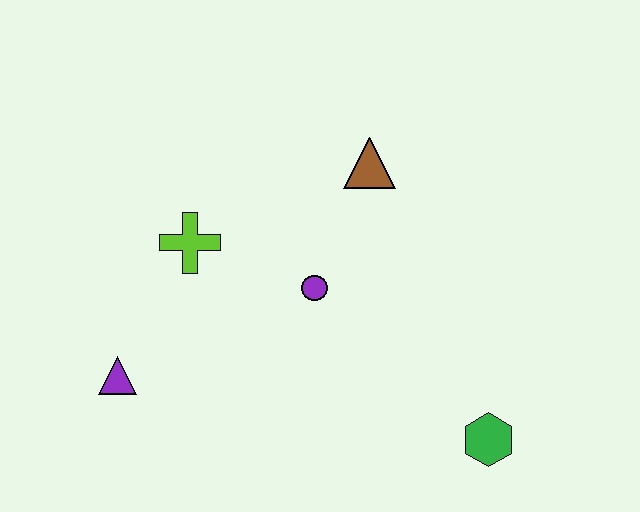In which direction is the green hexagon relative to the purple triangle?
The green hexagon is to the right of the purple triangle.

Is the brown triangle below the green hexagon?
No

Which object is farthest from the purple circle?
The green hexagon is farthest from the purple circle.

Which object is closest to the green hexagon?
The purple circle is closest to the green hexagon.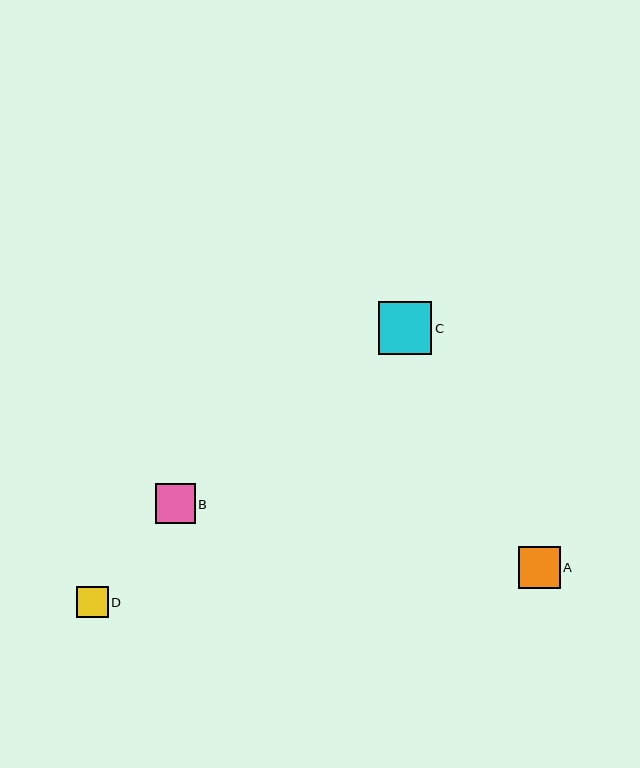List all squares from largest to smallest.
From largest to smallest: C, A, B, D.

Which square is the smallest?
Square D is the smallest with a size of approximately 32 pixels.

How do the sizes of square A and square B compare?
Square A and square B are approximately the same size.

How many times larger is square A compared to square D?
Square A is approximately 1.3 times the size of square D.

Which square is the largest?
Square C is the largest with a size of approximately 53 pixels.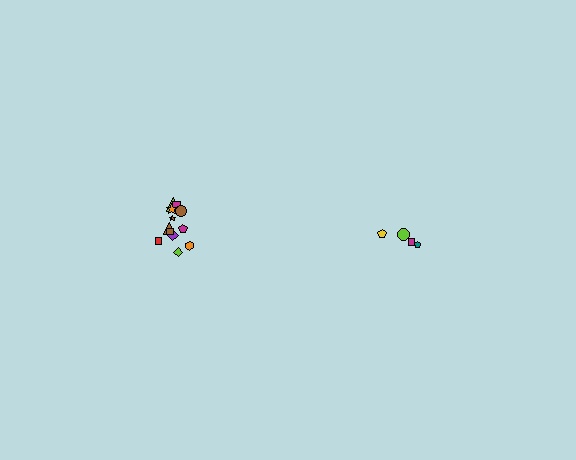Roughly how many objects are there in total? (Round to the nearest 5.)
Roughly 15 objects in total.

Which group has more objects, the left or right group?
The left group.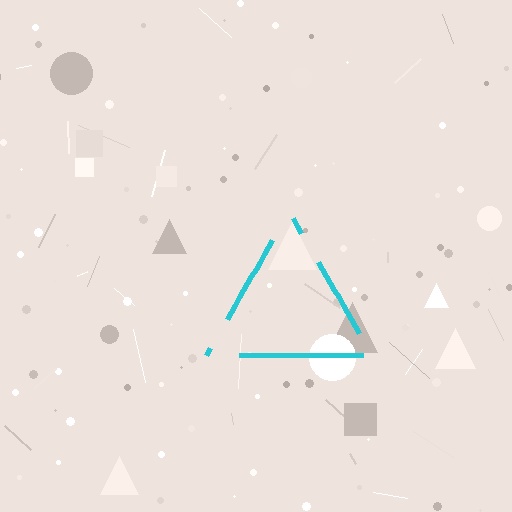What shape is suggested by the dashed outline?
The dashed outline suggests a triangle.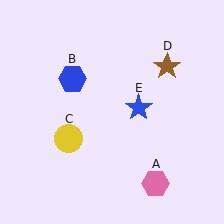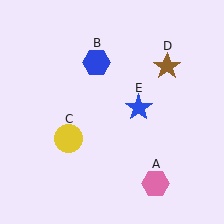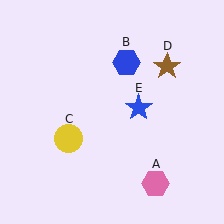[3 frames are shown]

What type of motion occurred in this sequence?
The blue hexagon (object B) rotated clockwise around the center of the scene.